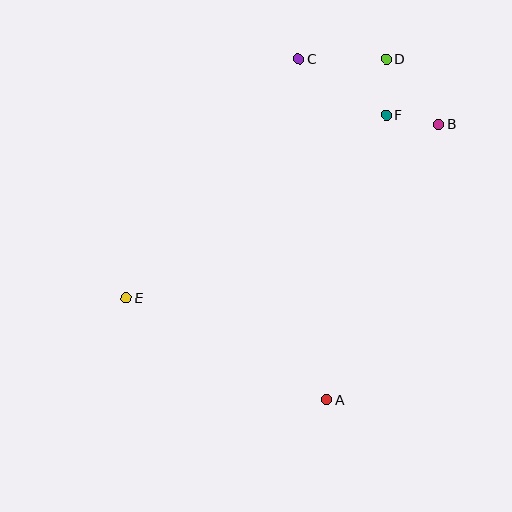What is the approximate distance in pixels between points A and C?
The distance between A and C is approximately 342 pixels.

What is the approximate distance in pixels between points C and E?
The distance between C and E is approximately 295 pixels.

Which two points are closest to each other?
Points B and F are closest to each other.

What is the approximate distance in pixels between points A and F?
The distance between A and F is approximately 291 pixels.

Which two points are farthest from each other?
Points B and E are farthest from each other.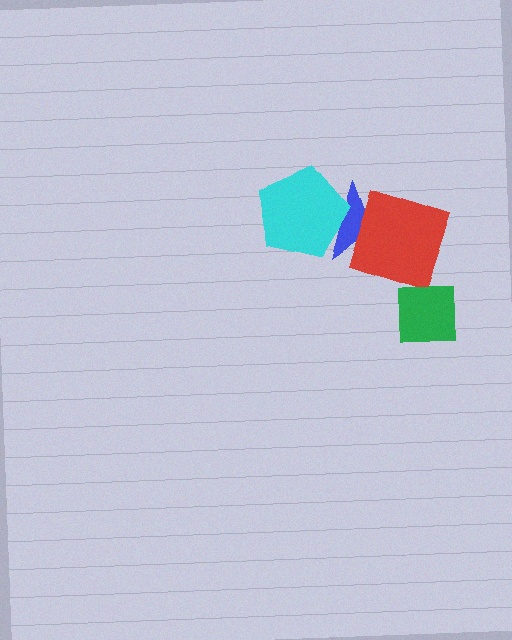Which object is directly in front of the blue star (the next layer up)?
The red square is directly in front of the blue star.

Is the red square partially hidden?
No, no other shape covers it.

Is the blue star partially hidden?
Yes, it is partially covered by another shape.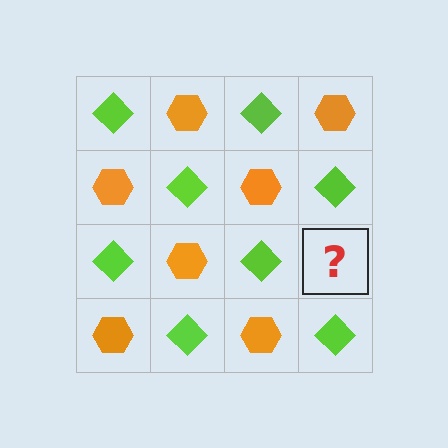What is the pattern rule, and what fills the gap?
The rule is that it alternates lime diamond and orange hexagon in a checkerboard pattern. The gap should be filled with an orange hexagon.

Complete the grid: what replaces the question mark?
The question mark should be replaced with an orange hexagon.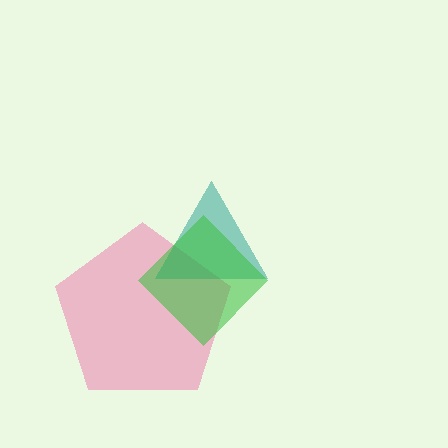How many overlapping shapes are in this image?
There are 3 overlapping shapes in the image.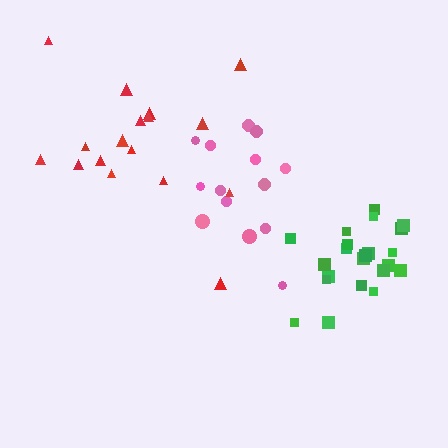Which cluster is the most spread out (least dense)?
Red.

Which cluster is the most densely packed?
Green.